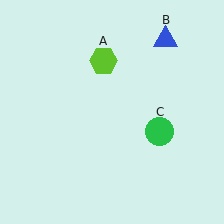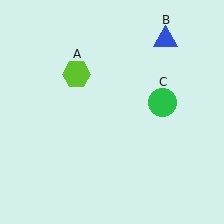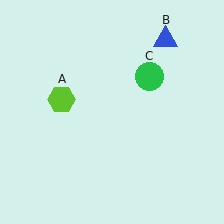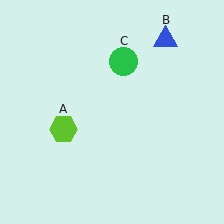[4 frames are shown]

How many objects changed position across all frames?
2 objects changed position: lime hexagon (object A), green circle (object C).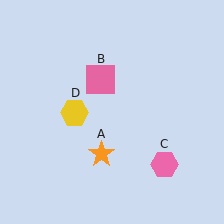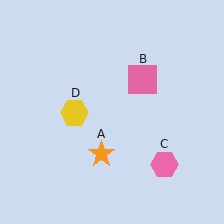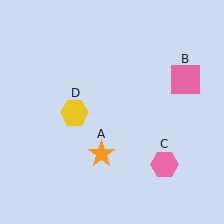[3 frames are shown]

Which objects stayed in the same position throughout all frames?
Orange star (object A) and pink hexagon (object C) and yellow hexagon (object D) remained stationary.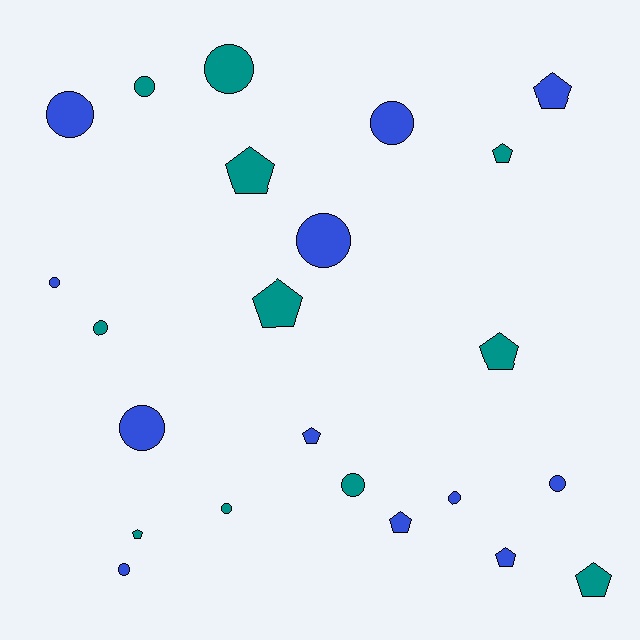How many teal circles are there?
There are 5 teal circles.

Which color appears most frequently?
Blue, with 12 objects.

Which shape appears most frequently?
Circle, with 13 objects.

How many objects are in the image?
There are 23 objects.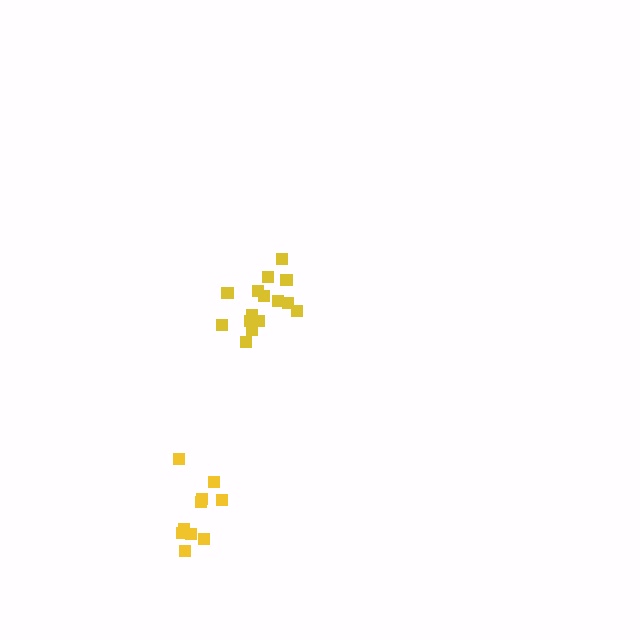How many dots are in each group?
Group 1: 15 dots, Group 2: 10 dots (25 total).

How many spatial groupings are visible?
There are 2 spatial groupings.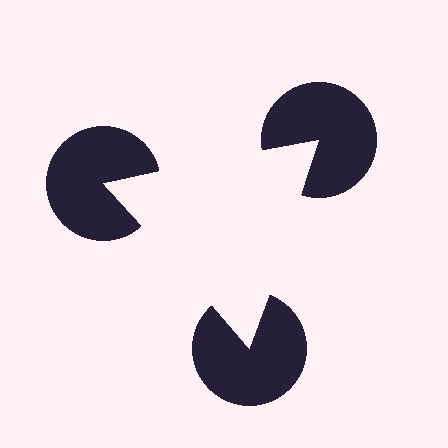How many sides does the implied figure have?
3 sides.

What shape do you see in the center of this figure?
An illusory triangle — its edges are inferred from the aligned wedge cuts in the pac-man discs, not physically drawn.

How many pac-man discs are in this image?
There are 3 — one at each vertex of the illusory triangle.